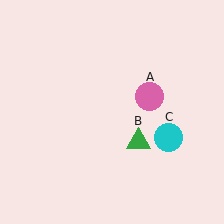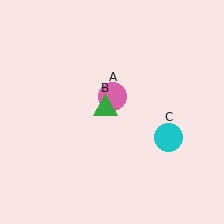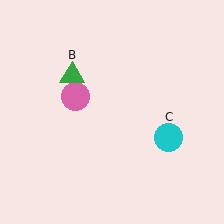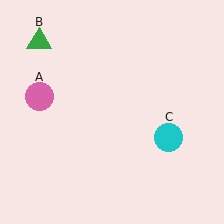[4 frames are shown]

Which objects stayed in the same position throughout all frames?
Cyan circle (object C) remained stationary.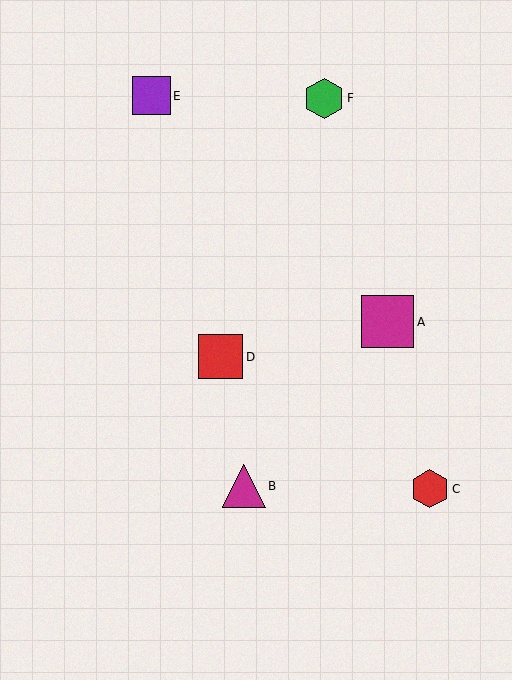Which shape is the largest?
The magenta square (labeled A) is the largest.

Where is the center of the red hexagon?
The center of the red hexagon is at (430, 489).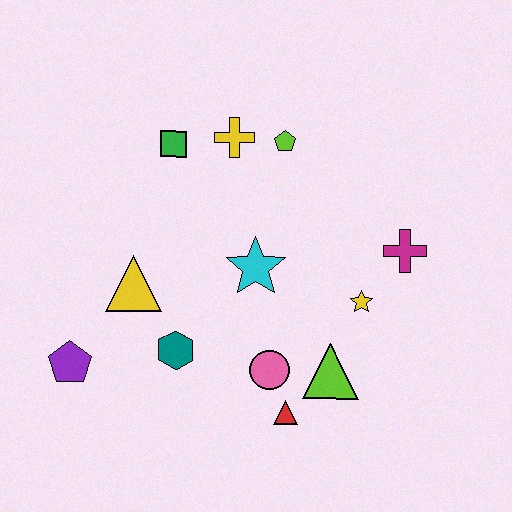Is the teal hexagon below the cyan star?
Yes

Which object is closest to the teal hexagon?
The yellow triangle is closest to the teal hexagon.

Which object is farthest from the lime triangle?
The green square is farthest from the lime triangle.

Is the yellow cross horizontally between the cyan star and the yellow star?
No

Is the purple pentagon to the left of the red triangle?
Yes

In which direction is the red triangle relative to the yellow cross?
The red triangle is below the yellow cross.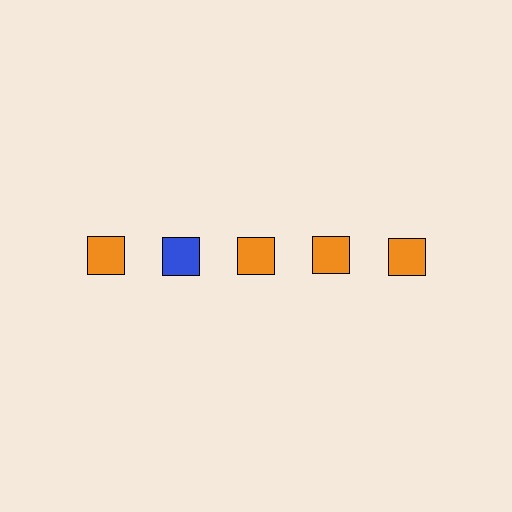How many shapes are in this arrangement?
There are 5 shapes arranged in a grid pattern.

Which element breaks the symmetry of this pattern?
The blue square in the top row, second from left column breaks the symmetry. All other shapes are orange squares.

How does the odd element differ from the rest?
It has a different color: blue instead of orange.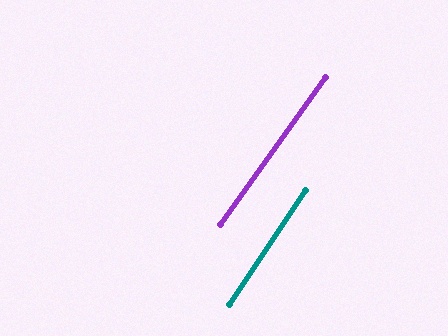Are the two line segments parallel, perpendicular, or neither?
Parallel — their directions differ by only 1.9°.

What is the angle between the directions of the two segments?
Approximately 2 degrees.